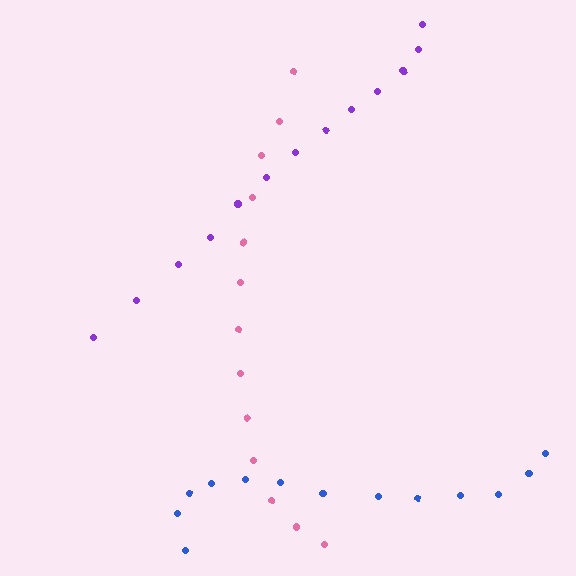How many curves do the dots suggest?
There are 3 distinct paths.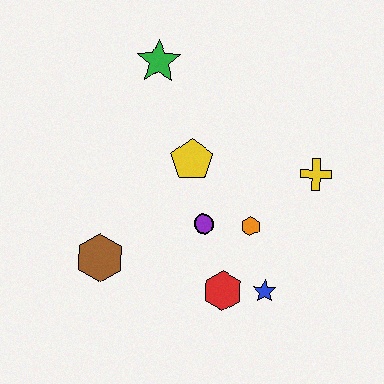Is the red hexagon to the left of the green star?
No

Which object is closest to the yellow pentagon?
The purple circle is closest to the yellow pentagon.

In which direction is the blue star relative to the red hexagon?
The blue star is to the right of the red hexagon.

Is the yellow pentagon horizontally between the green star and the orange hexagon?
Yes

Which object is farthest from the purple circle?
The green star is farthest from the purple circle.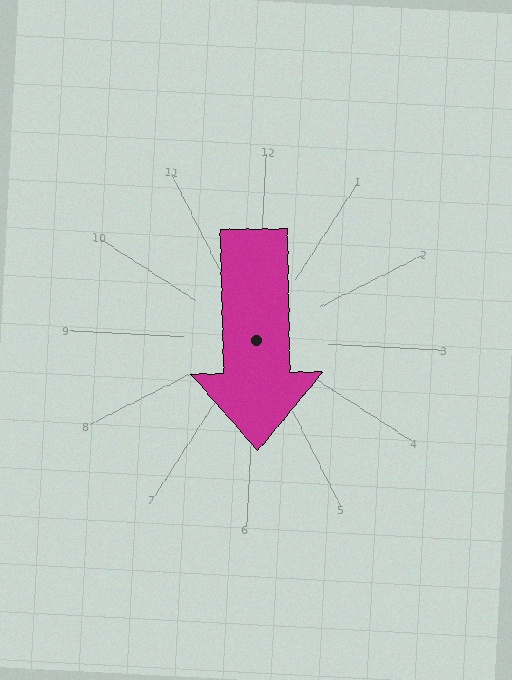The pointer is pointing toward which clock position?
Roughly 6 o'clock.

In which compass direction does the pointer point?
South.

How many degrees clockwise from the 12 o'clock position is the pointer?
Approximately 176 degrees.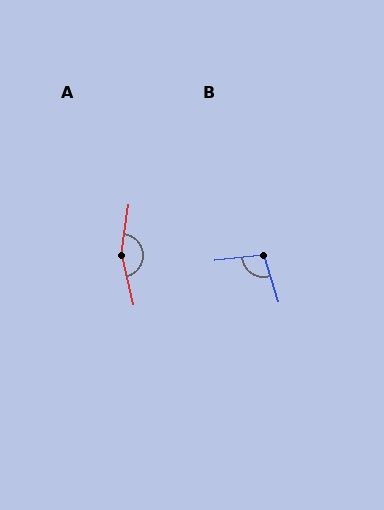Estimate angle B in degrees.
Approximately 101 degrees.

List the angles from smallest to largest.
B (101°), A (159°).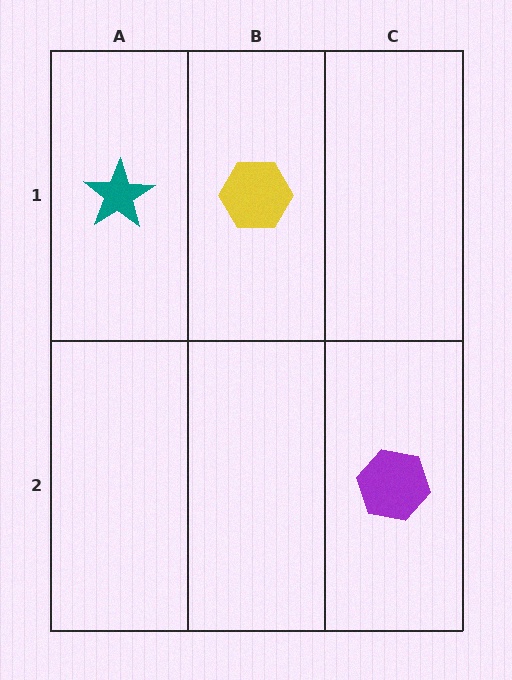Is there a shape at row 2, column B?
No, that cell is empty.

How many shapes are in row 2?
1 shape.